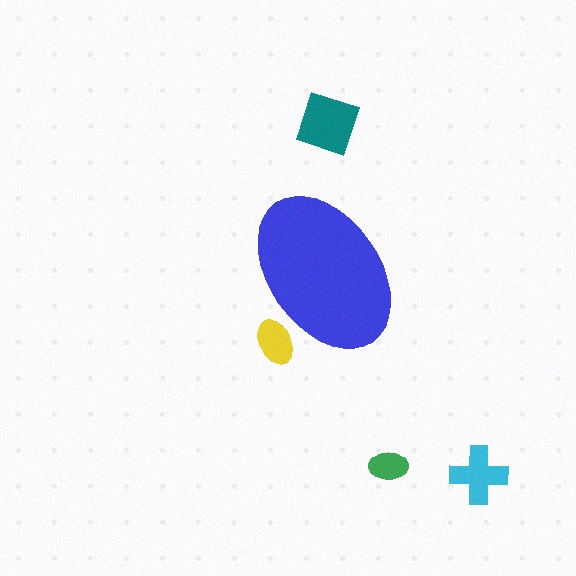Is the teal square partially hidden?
No, the teal square is fully visible.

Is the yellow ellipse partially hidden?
Yes, the yellow ellipse is partially hidden behind the blue ellipse.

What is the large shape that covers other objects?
A blue ellipse.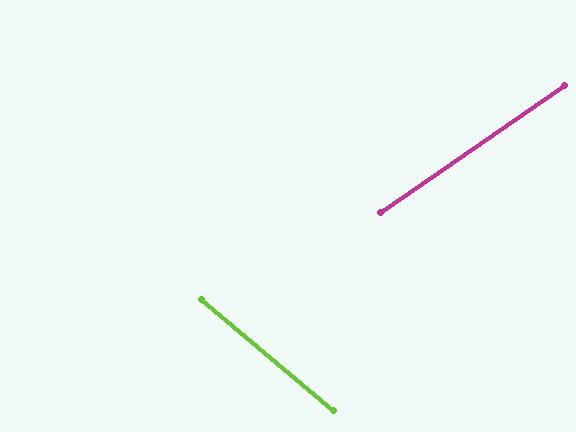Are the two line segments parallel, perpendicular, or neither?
Neither parallel nor perpendicular — they differ by about 75°.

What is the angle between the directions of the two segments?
Approximately 75 degrees.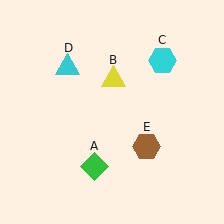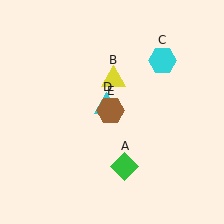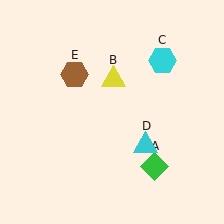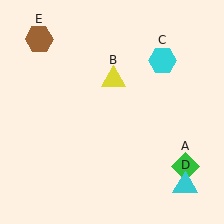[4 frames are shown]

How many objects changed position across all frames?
3 objects changed position: green diamond (object A), cyan triangle (object D), brown hexagon (object E).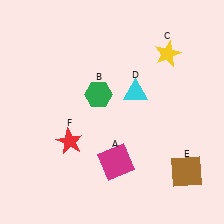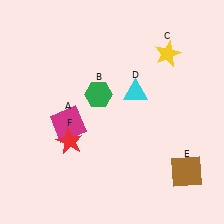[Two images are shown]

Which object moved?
The magenta square (A) moved left.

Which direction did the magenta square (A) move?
The magenta square (A) moved left.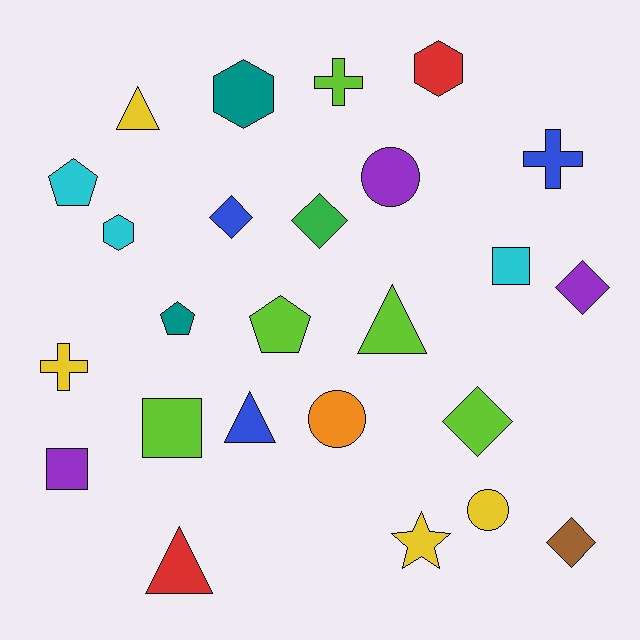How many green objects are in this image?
There is 1 green object.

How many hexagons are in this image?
There are 3 hexagons.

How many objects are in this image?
There are 25 objects.